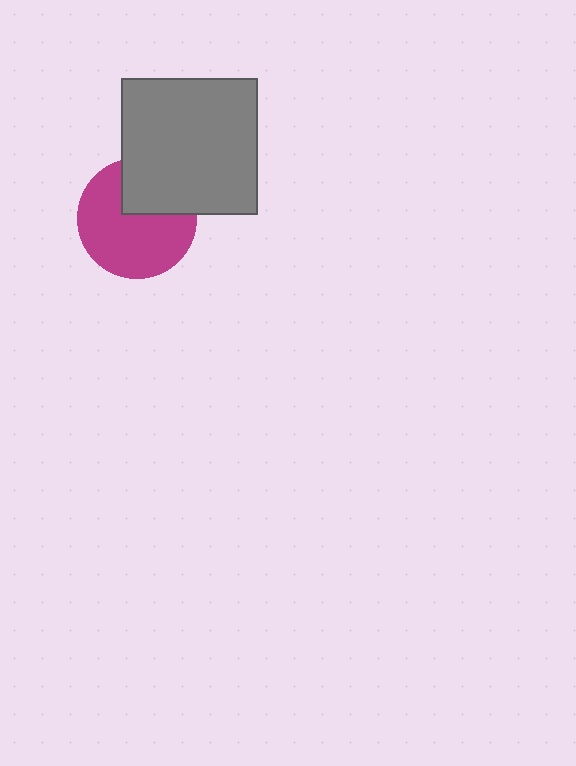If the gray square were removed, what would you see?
You would see the complete magenta circle.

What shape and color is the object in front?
The object in front is a gray square.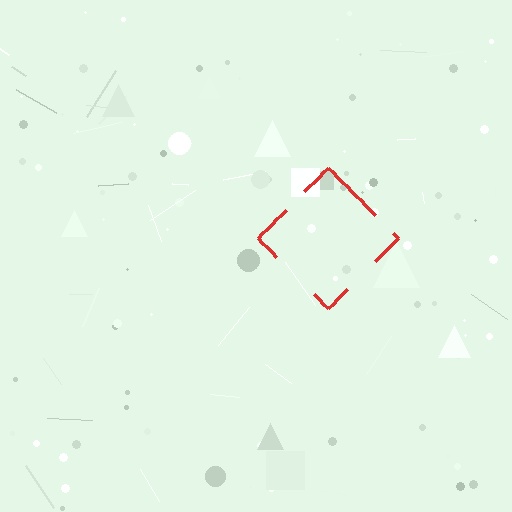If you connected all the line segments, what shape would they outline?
They would outline a diamond.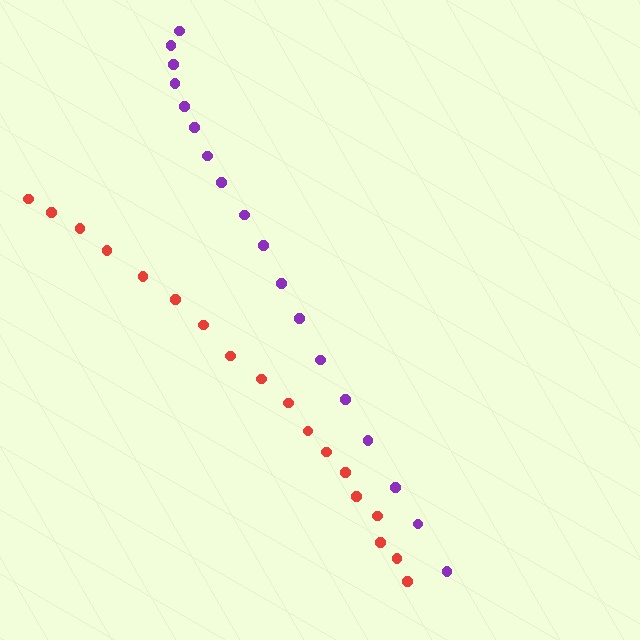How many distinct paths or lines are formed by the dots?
There are 2 distinct paths.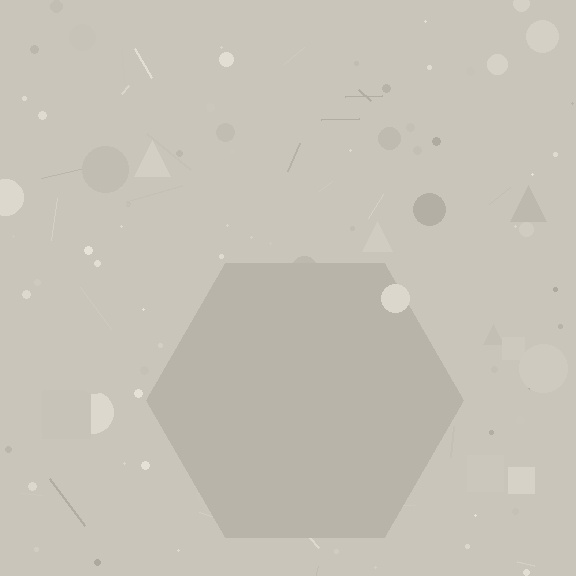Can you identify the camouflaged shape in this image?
The camouflaged shape is a hexagon.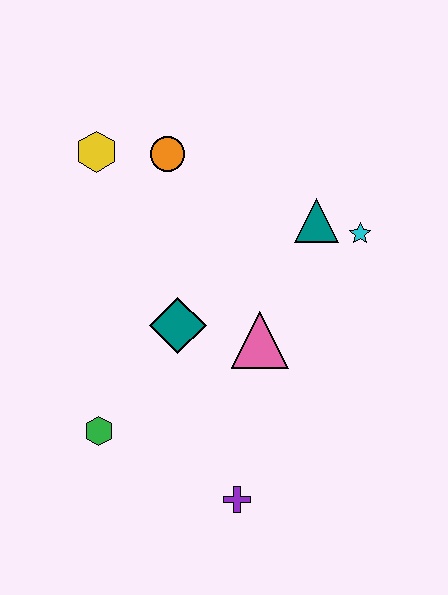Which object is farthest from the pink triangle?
The yellow hexagon is farthest from the pink triangle.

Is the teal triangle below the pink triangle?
No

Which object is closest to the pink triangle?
The teal diamond is closest to the pink triangle.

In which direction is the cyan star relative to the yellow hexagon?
The cyan star is to the right of the yellow hexagon.